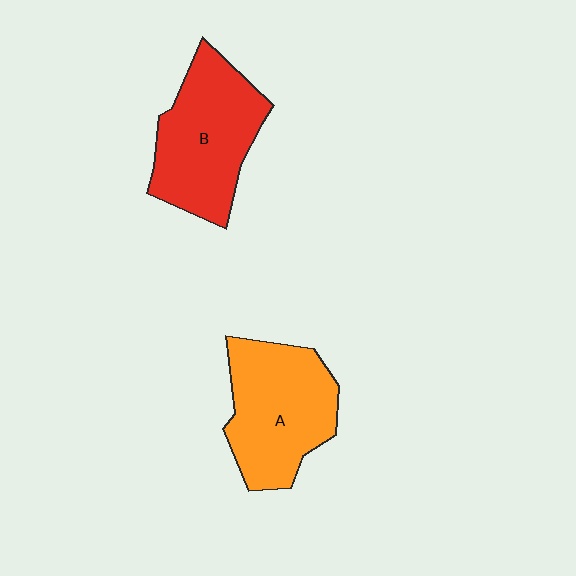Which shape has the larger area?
Shape B (red).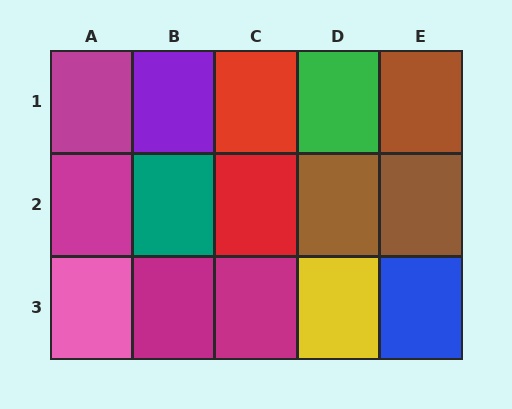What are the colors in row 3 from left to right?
Pink, magenta, magenta, yellow, blue.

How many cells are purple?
1 cell is purple.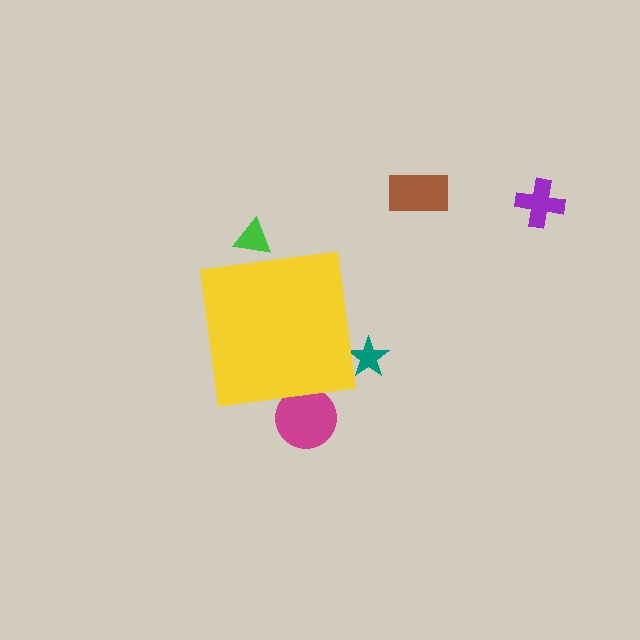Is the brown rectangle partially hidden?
No, the brown rectangle is fully visible.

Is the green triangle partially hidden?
Yes, the green triangle is partially hidden behind the yellow square.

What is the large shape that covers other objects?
A yellow square.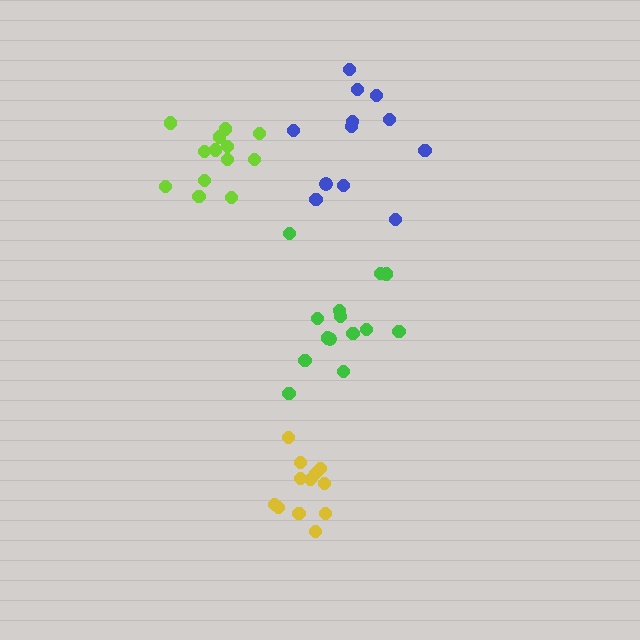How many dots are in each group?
Group 1: 14 dots, Group 2: 12 dots, Group 3: 13 dots, Group 4: 12 dots (51 total).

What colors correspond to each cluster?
The clusters are colored: green, blue, lime, yellow.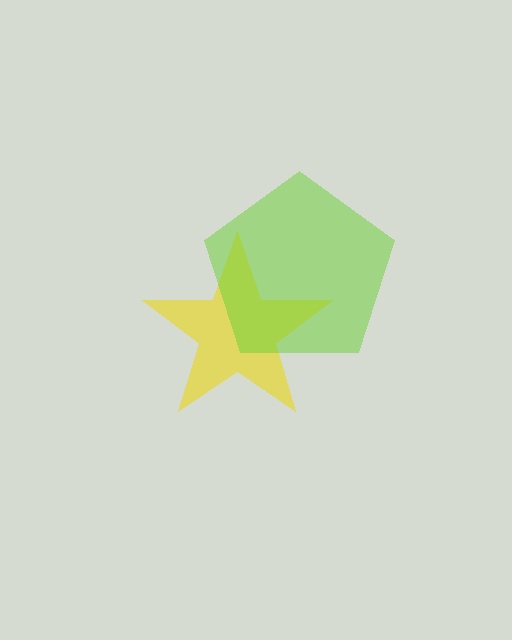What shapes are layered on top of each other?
The layered shapes are: a yellow star, a lime pentagon.